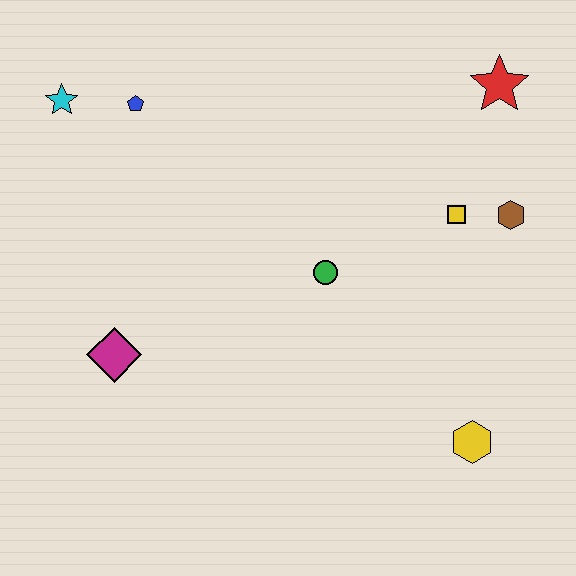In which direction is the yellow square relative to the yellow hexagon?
The yellow square is above the yellow hexagon.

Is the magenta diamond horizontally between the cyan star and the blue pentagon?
Yes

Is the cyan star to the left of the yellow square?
Yes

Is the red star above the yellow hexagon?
Yes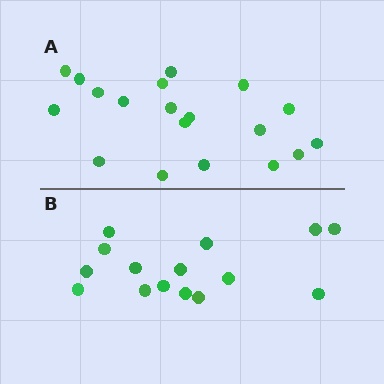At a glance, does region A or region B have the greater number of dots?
Region A (the top region) has more dots.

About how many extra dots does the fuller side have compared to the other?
Region A has about 4 more dots than region B.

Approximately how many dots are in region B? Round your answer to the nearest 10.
About 20 dots. (The exact count is 15, which rounds to 20.)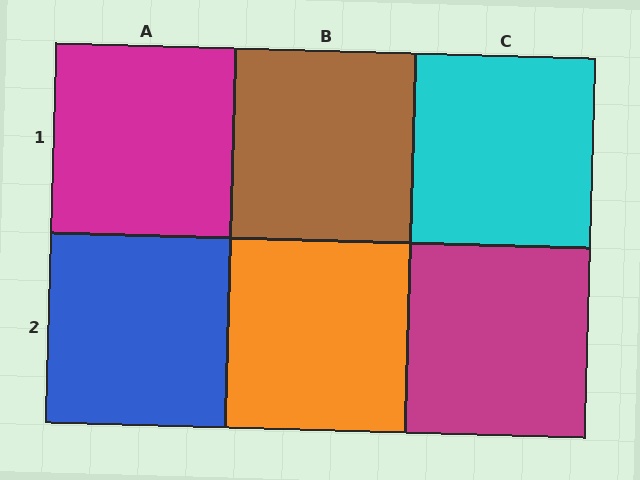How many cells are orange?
1 cell is orange.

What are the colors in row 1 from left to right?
Magenta, brown, cyan.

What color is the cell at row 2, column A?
Blue.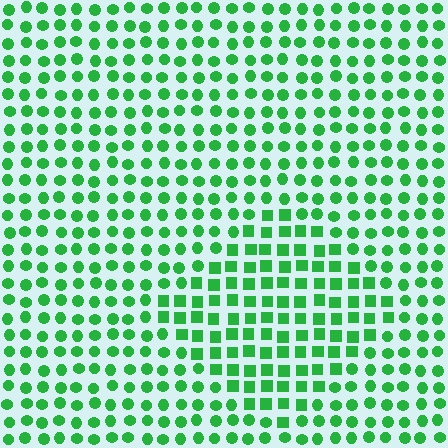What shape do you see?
I see a diamond.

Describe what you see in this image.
The image is filled with small green elements arranged in a uniform grid. A diamond-shaped region contains squares, while the surrounding area contains circles. The boundary is defined purely by the change in element shape.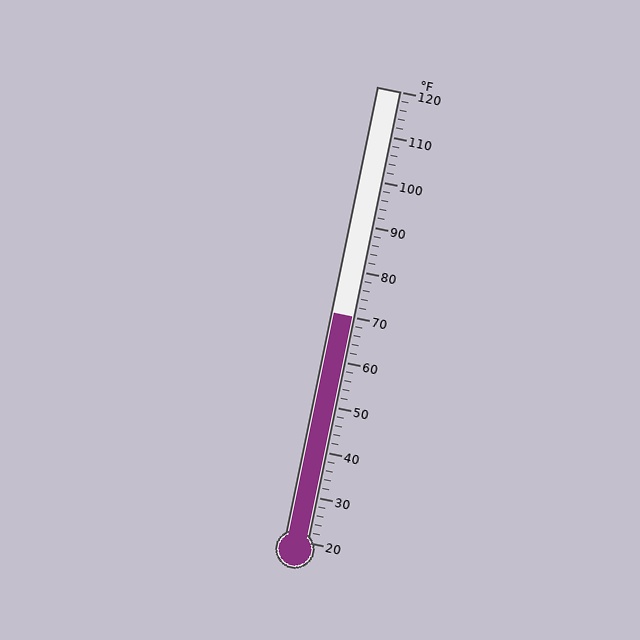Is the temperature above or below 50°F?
The temperature is above 50°F.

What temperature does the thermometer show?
The thermometer shows approximately 70°F.